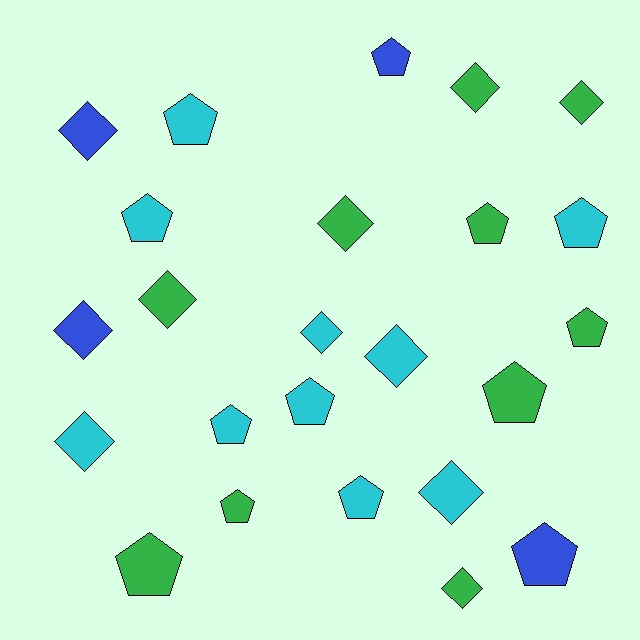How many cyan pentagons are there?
There are 6 cyan pentagons.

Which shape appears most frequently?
Pentagon, with 13 objects.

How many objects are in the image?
There are 24 objects.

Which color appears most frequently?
Cyan, with 10 objects.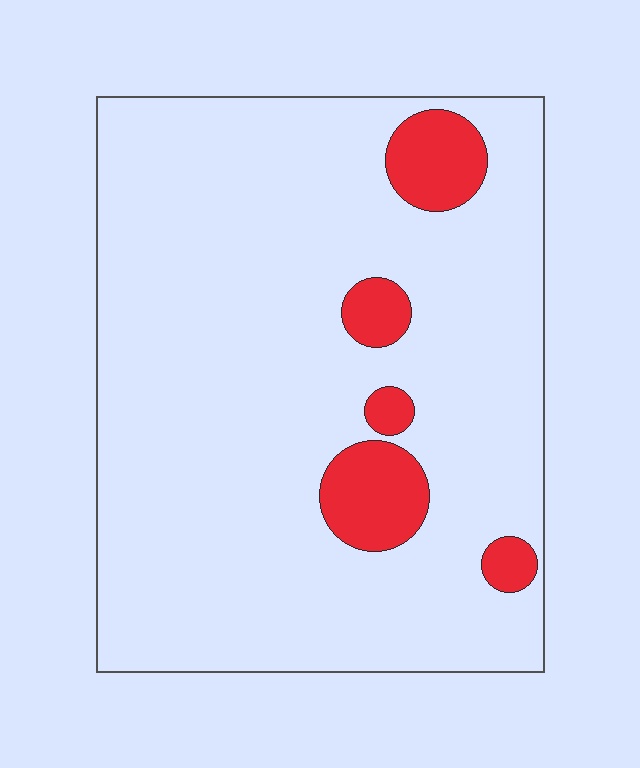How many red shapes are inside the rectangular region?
5.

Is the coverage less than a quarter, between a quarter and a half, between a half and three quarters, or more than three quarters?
Less than a quarter.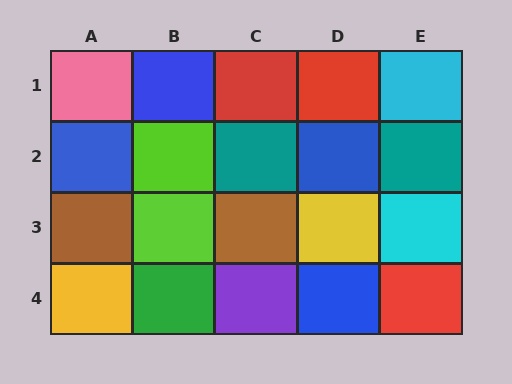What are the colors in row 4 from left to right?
Yellow, green, purple, blue, red.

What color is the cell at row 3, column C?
Brown.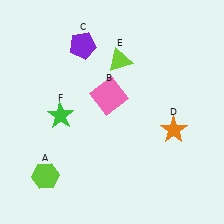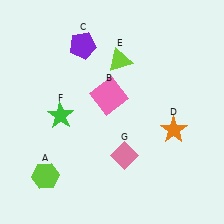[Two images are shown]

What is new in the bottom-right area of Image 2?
A pink diamond (G) was added in the bottom-right area of Image 2.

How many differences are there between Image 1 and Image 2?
There is 1 difference between the two images.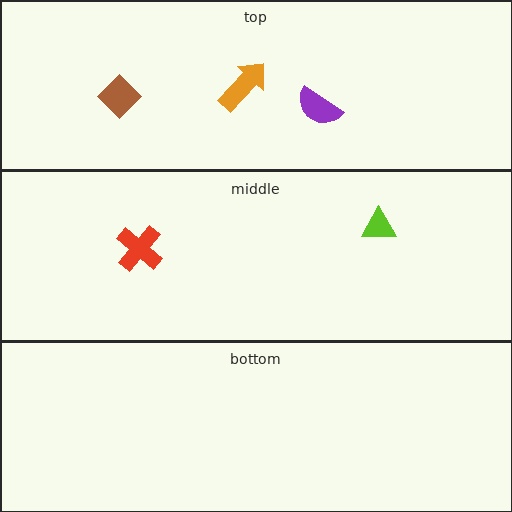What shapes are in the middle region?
The lime triangle, the red cross.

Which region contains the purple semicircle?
The top region.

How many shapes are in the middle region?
2.